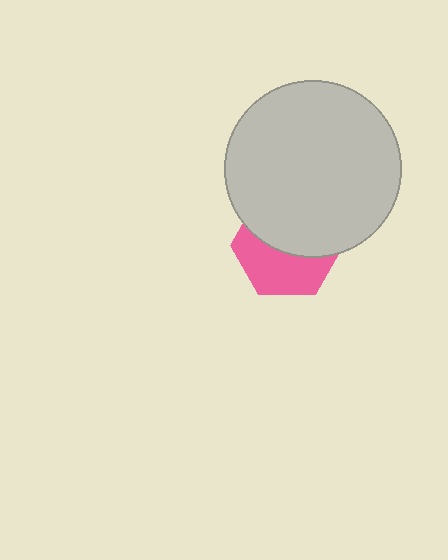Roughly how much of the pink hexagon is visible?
About half of it is visible (roughly 46%).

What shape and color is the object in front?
The object in front is a light gray circle.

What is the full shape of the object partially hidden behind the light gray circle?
The partially hidden object is a pink hexagon.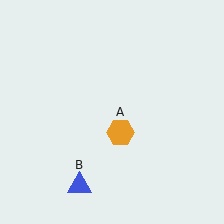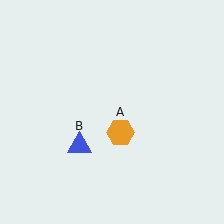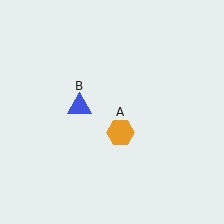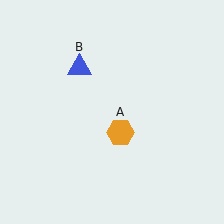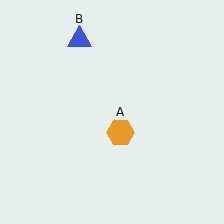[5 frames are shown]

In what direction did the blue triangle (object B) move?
The blue triangle (object B) moved up.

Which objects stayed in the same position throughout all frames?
Orange hexagon (object A) remained stationary.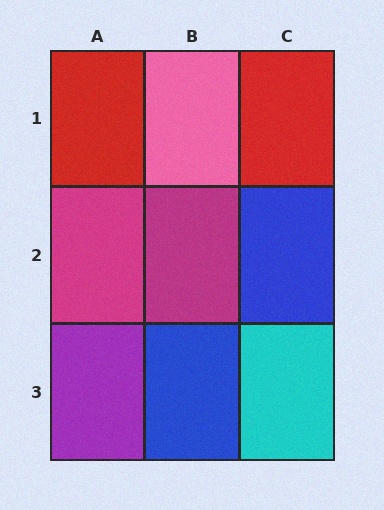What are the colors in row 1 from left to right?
Red, pink, red.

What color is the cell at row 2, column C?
Blue.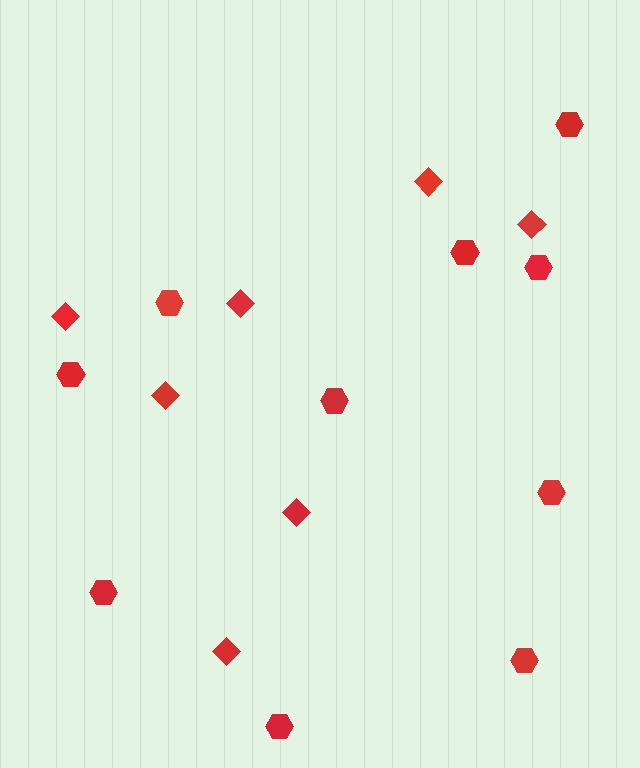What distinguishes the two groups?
There are 2 groups: one group of diamonds (7) and one group of hexagons (10).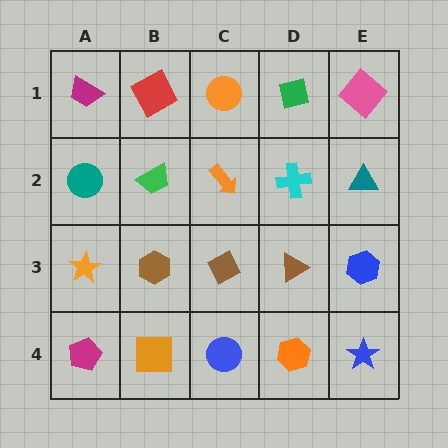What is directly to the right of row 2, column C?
A cyan cross.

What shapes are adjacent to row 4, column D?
A brown triangle (row 3, column D), a blue circle (row 4, column C), a blue star (row 4, column E).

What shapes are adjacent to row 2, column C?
An orange circle (row 1, column C), a brown diamond (row 3, column C), a green trapezoid (row 2, column B), a cyan cross (row 2, column D).